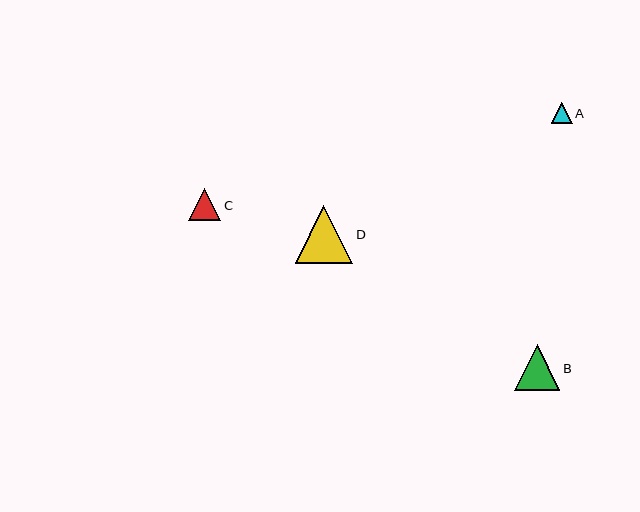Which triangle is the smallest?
Triangle A is the smallest with a size of approximately 21 pixels.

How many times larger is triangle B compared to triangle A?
Triangle B is approximately 2.1 times the size of triangle A.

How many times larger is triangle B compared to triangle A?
Triangle B is approximately 2.1 times the size of triangle A.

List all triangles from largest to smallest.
From largest to smallest: D, B, C, A.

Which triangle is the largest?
Triangle D is the largest with a size of approximately 57 pixels.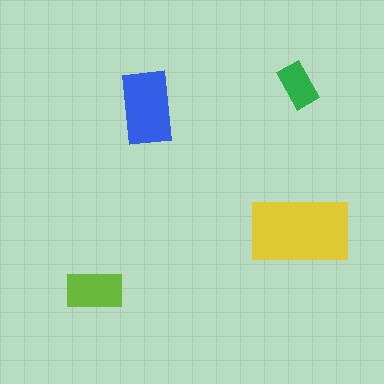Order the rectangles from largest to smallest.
the yellow one, the blue one, the lime one, the green one.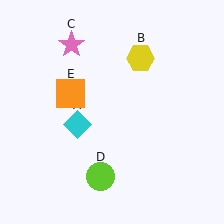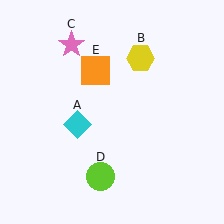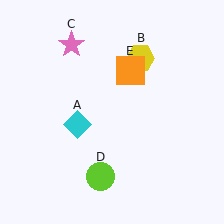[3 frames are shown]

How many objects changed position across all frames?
1 object changed position: orange square (object E).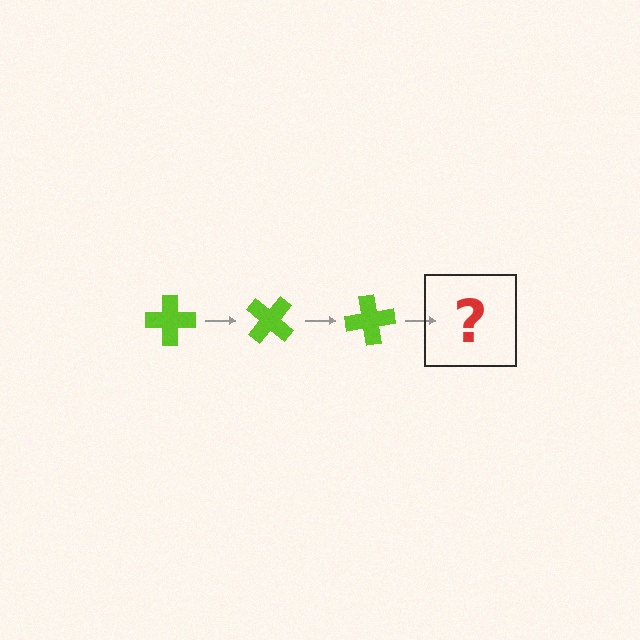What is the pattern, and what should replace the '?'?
The pattern is that the cross rotates 40 degrees each step. The '?' should be a lime cross rotated 120 degrees.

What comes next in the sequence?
The next element should be a lime cross rotated 120 degrees.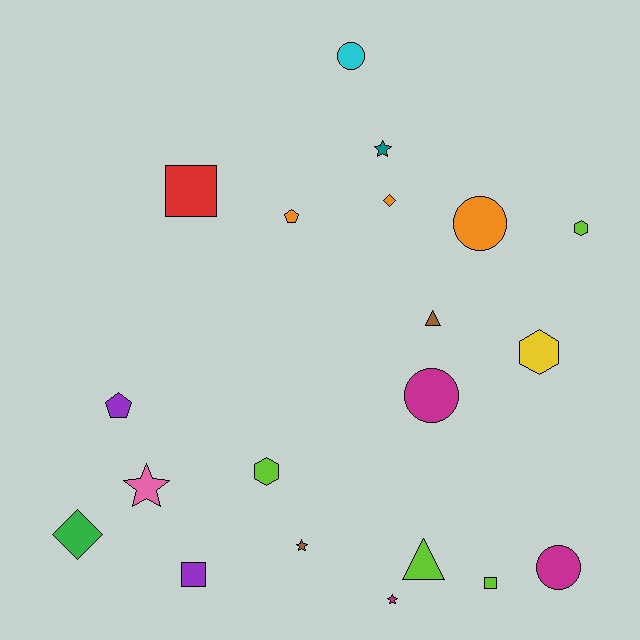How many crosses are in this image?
There are no crosses.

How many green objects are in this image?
There is 1 green object.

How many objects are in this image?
There are 20 objects.